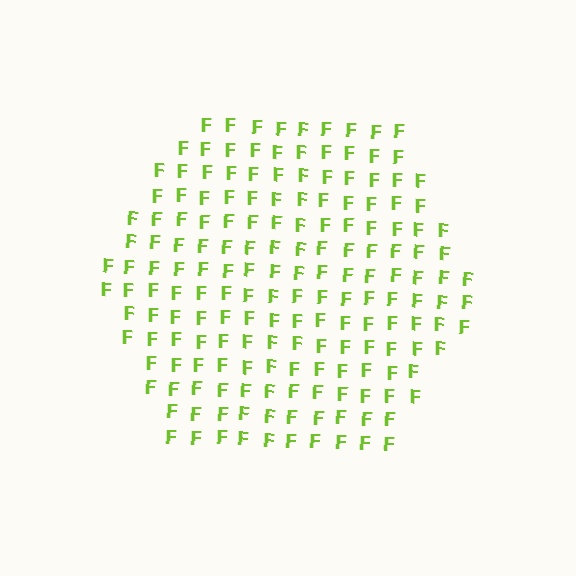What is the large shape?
The large shape is a hexagon.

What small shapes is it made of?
It is made of small letter F's.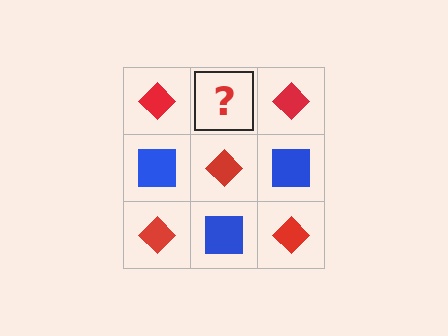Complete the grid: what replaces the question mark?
The question mark should be replaced with a blue square.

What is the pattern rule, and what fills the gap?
The rule is that it alternates red diamond and blue square in a checkerboard pattern. The gap should be filled with a blue square.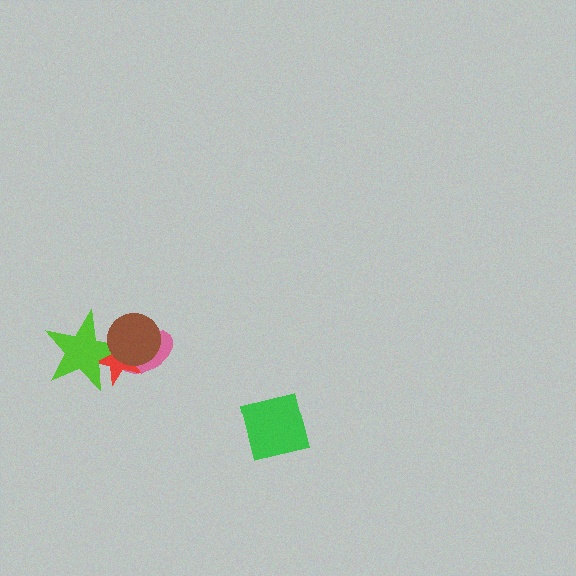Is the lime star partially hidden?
Yes, it is partially covered by another shape.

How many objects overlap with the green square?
0 objects overlap with the green square.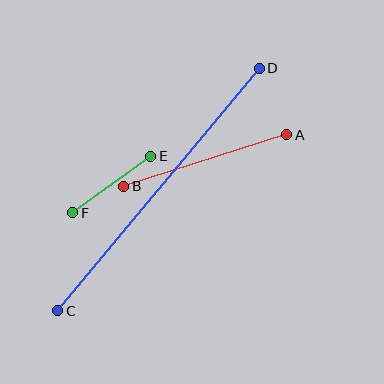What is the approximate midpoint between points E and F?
The midpoint is at approximately (112, 185) pixels.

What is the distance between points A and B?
The distance is approximately 171 pixels.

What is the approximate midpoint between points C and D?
The midpoint is at approximately (159, 190) pixels.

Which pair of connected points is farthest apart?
Points C and D are farthest apart.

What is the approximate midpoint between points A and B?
The midpoint is at approximately (205, 161) pixels.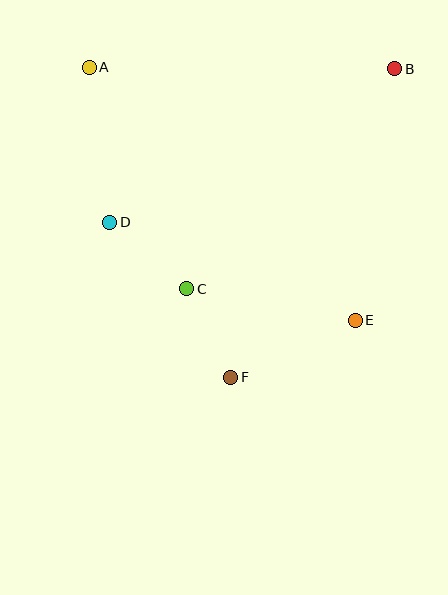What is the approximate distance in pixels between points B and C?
The distance between B and C is approximately 303 pixels.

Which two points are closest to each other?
Points C and F are closest to each other.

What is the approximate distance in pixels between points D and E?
The distance between D and E is approximately 264 pixels.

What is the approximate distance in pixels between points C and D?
The distance between C and D is approximately 102 pixels.